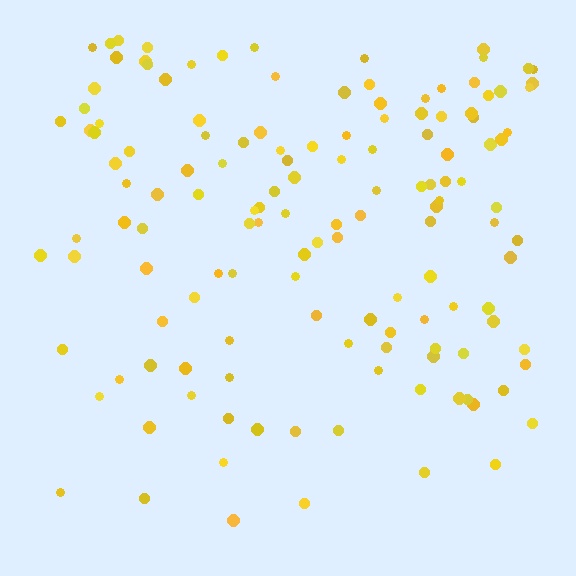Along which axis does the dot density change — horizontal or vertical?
Vertical.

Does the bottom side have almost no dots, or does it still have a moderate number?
Still a moderate number, just noticeably fewer than the top.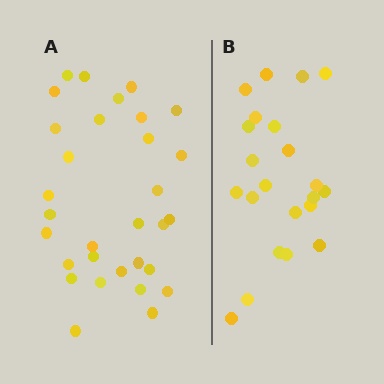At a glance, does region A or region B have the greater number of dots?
Region A (the left region) has more dots.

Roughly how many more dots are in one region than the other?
Region A has roughly 8 or so more dots than region B.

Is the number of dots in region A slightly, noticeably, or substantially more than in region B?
Region A has noticeably more, but not dramatically so. The ratio is roughly 1.4 to 1.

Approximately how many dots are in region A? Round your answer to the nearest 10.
About 30 dots. (The exact count is 31, which rounds to 30.)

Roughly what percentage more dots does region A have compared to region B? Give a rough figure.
About 40% more.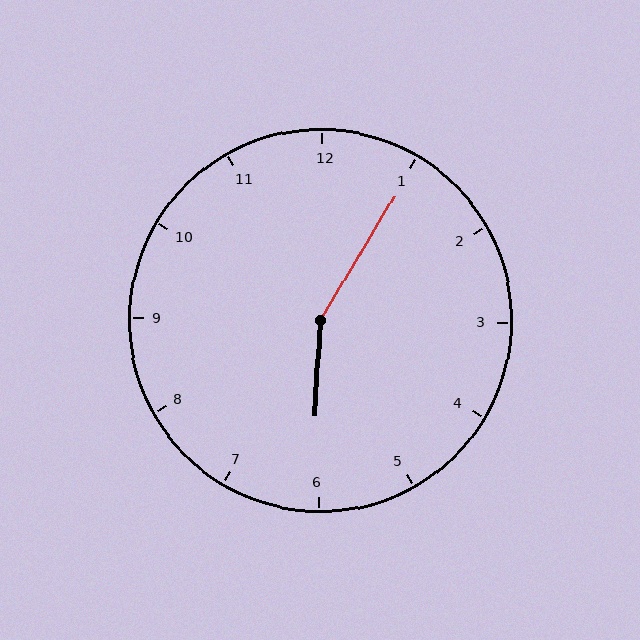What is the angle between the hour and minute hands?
Approximately 152 degrees.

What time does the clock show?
6:05.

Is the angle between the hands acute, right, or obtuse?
It is obtuse.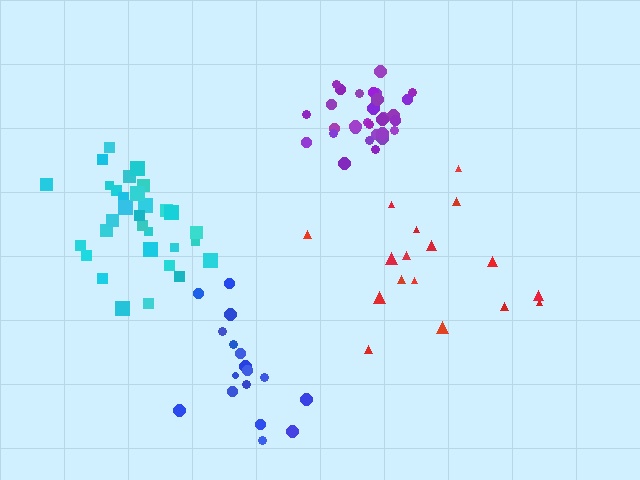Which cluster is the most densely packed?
Purple.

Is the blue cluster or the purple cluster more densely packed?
Purple.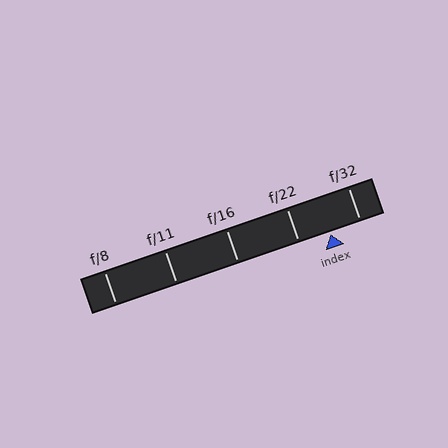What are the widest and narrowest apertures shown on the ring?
The widest aperture shown is f/8 and the narrowest is f/32.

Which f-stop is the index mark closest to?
The index mark is closest to f/32.